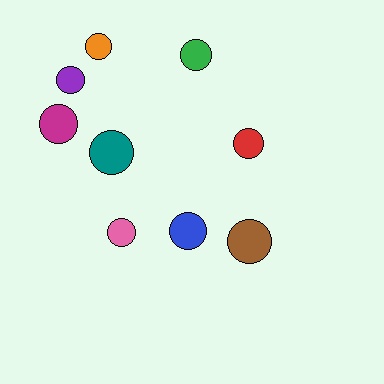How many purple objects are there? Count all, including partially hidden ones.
There is 1 purple object.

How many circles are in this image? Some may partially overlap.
There are 9 circles.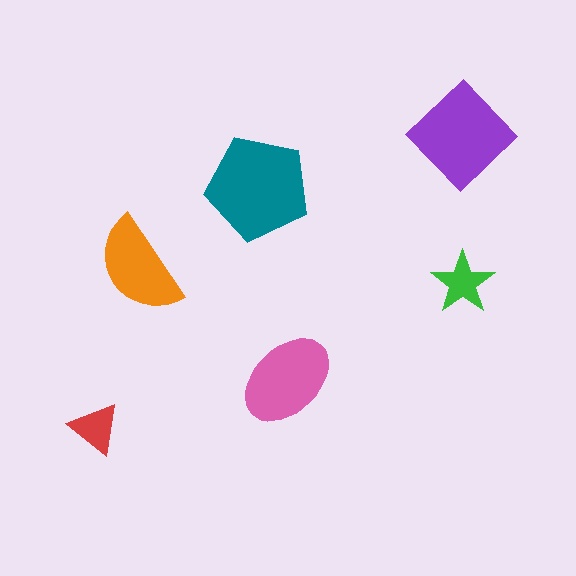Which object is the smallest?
The red triangle.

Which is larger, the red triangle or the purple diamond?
The purple diamond.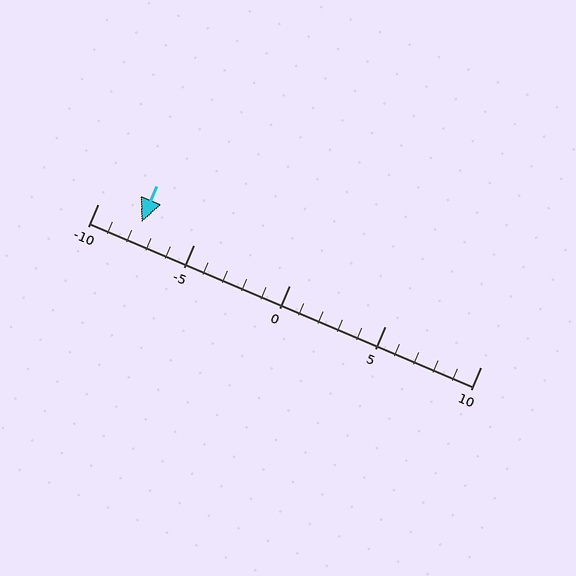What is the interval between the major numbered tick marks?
The major tick marks are spaced 5 units apart.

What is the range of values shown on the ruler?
The ruler shows values from -10 to 10.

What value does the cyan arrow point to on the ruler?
The cyan arrow points to approximately -8.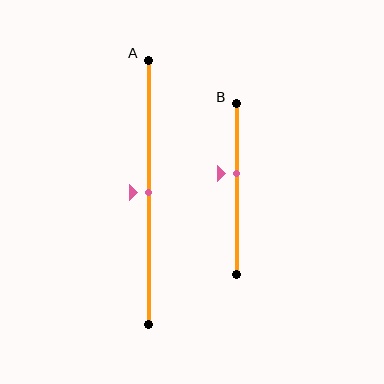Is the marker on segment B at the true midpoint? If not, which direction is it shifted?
No, the marker on segment B is shifted upward by about 9% of the segment length.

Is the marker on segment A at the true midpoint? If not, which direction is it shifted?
Yes, the marker on segment A is at the true midpoint.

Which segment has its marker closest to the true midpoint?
Segment A has its marker closest to the true midpoint.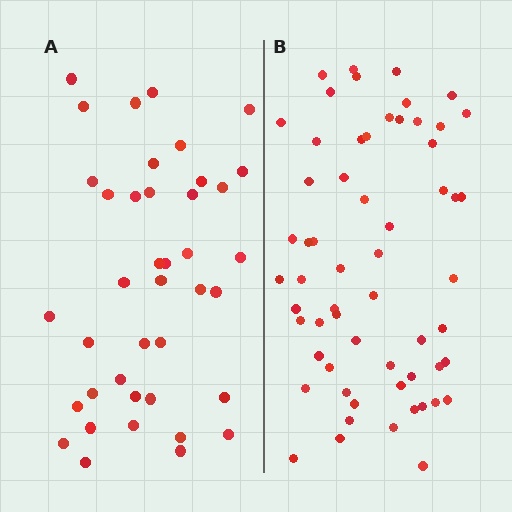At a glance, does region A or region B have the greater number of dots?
Region B (the right region) has more dots.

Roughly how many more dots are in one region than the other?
Region B has approximately 20 more dots than region A.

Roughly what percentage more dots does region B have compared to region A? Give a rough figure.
About 50% more.